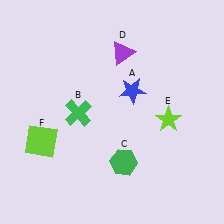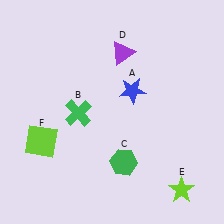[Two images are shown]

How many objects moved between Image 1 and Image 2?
1 object moved between the two images.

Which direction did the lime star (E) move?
The lime star (E) moved down.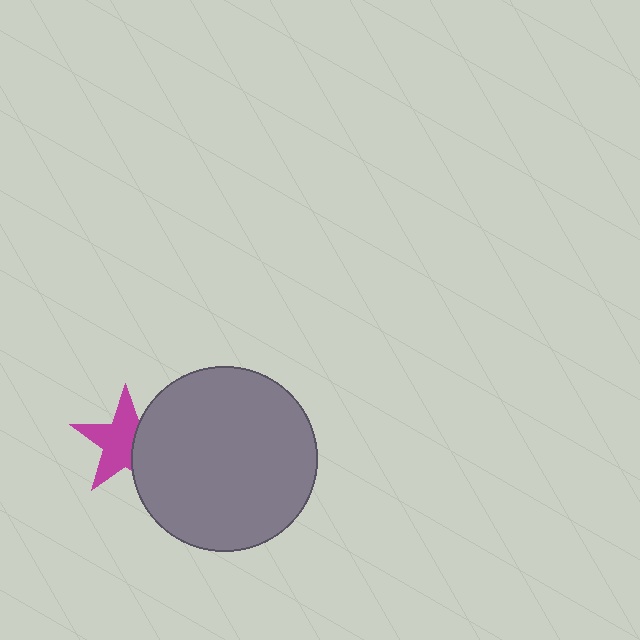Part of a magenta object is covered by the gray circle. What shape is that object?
It is a star.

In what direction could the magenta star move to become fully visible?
The magenta star could move left. That would shift it out from behind the gray circle entirely.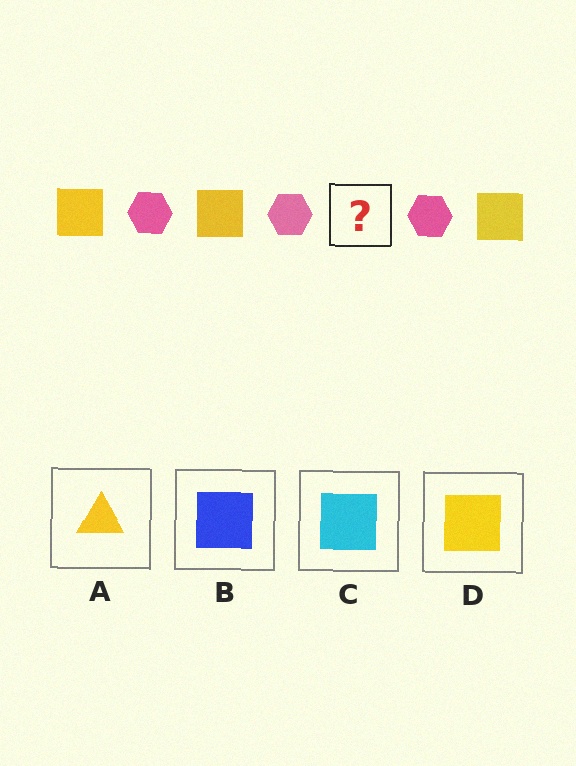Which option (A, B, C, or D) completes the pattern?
D.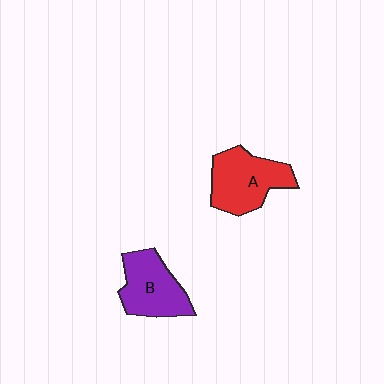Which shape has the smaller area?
Shape B (purple).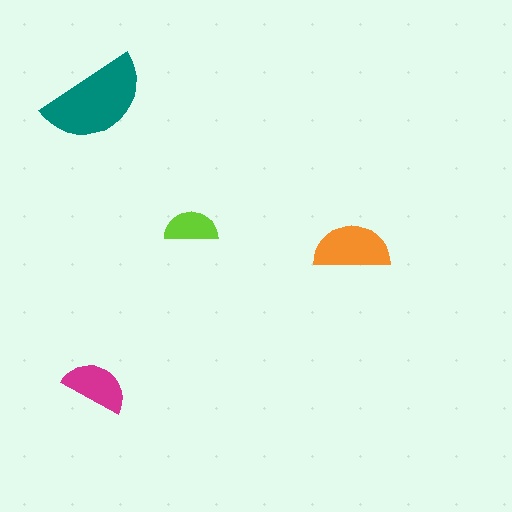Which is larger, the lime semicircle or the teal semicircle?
The teal one.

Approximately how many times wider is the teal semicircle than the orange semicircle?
About 1.5 times wider.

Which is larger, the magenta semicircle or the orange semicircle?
The orange one.